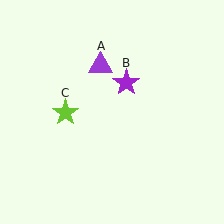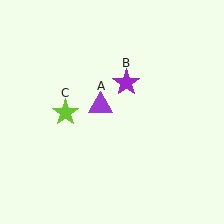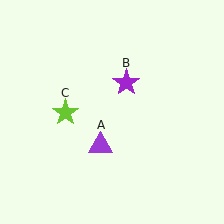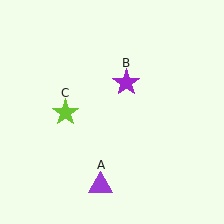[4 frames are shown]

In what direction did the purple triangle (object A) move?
The purple triangle (object A) moved down.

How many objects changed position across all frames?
1 object changed position: purple triangle (object A).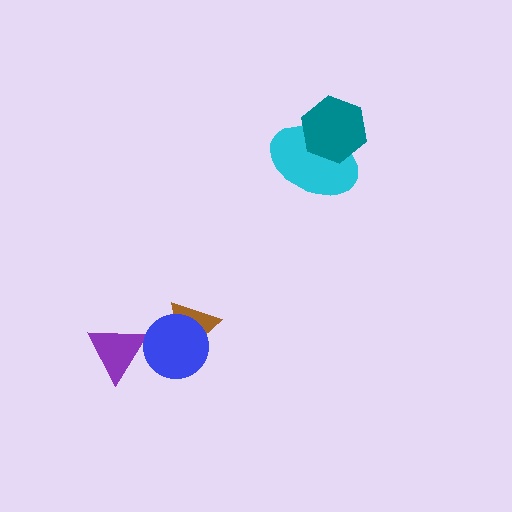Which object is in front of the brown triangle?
The blue circle is in front of the brown triangle.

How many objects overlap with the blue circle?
2 objects overlap with the blue circle.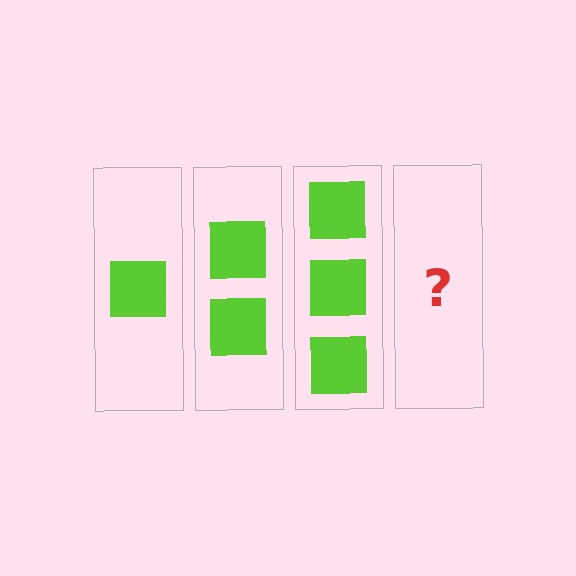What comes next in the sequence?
The next element should be 4 squares.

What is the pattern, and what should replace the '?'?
The pattern is that each step adds one more square. The '?' should be 4 squares.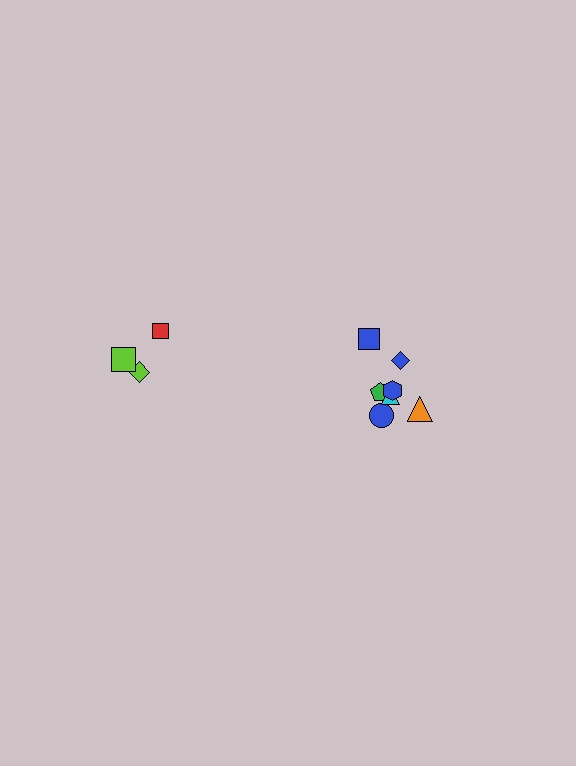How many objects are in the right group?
There are 7 objects.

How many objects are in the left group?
There are 3 objects.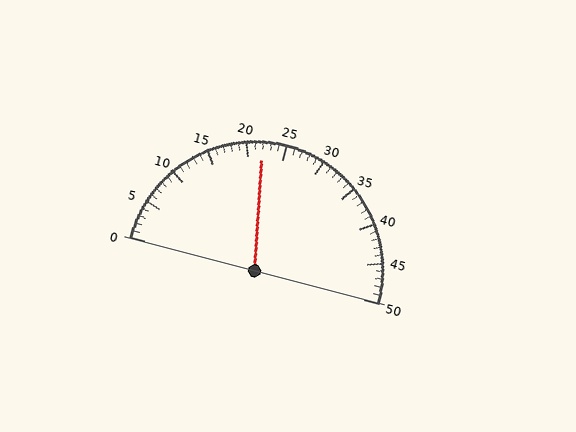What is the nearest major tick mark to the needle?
The nearest major tick mark is 20.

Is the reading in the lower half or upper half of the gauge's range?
The reading is in the lower half of the range (0 to 50).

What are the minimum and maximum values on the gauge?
The gauge ranges from 0 to 50.